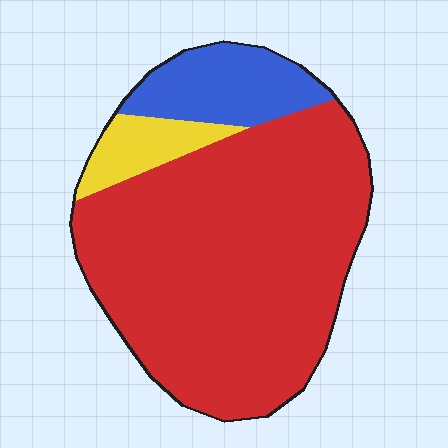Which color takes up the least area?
Yellow, at roughly 10%.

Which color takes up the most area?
Red, at roughly 75%.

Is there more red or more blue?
Red.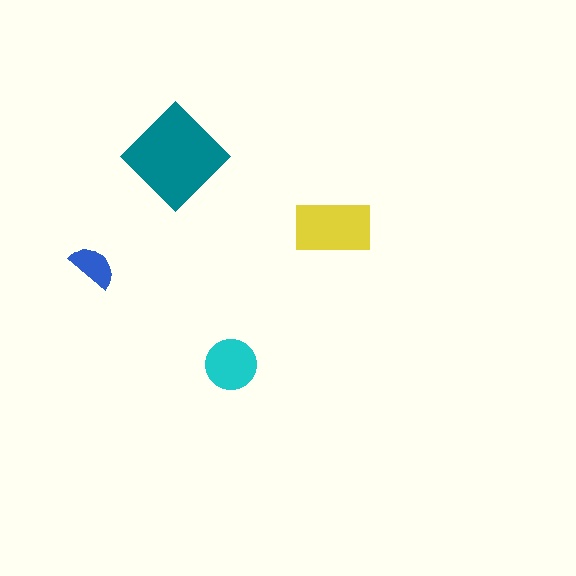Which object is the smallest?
The blue semicircle.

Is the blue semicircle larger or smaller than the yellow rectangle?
Smaller.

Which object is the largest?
The teal diamond.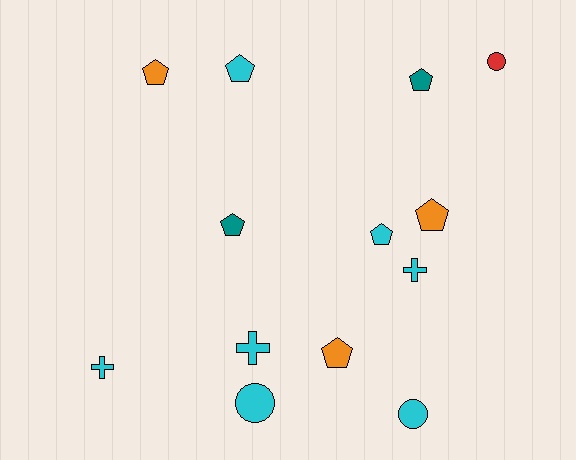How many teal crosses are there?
There are no teal crosses.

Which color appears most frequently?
Cyan, with 7 objects.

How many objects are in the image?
There are 13 objects.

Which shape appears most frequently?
Pentagon, with 7 objects.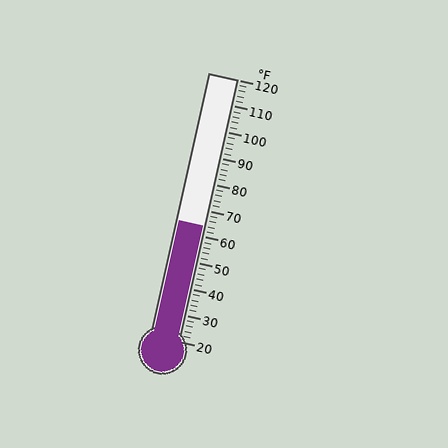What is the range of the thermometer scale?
The thermometer scale ranges from 20°F to 120°F.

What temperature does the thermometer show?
The thermometer shows approximately 64°F.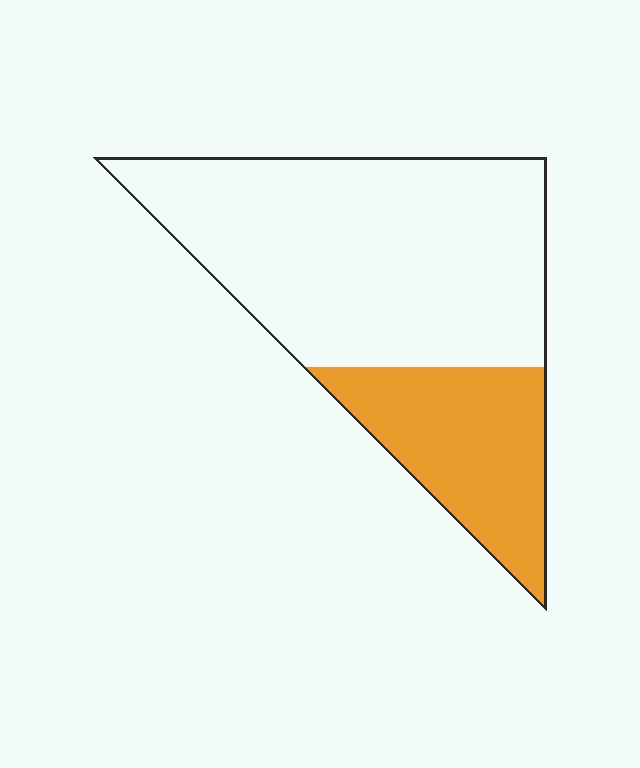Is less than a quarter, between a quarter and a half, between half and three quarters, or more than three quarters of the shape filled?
Between a quarter and a half.